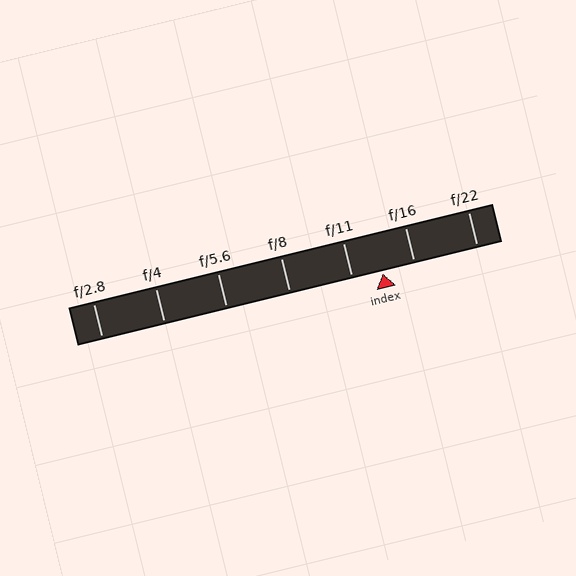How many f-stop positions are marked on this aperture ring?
There are 7 f-stop positions marked.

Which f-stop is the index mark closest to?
The index mark is closest to f/11.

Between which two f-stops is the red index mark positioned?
The index mark is between f/11 and f/16.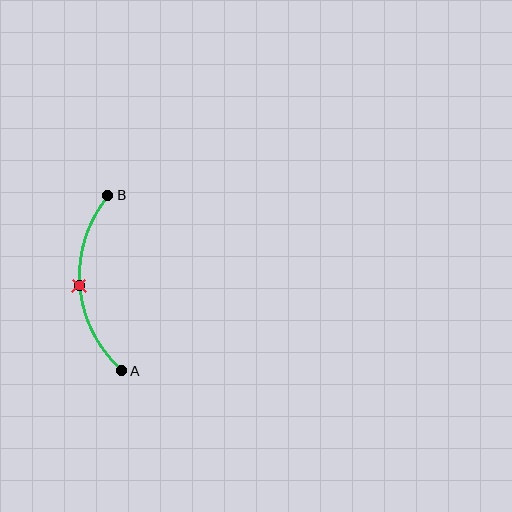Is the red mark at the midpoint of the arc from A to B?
Yes. The red mark lies on the arc at equal arc-length from both A and B — it is the arc midpoint.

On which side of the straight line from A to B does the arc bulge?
The arc bulges to the left of the straight line connecting A and B.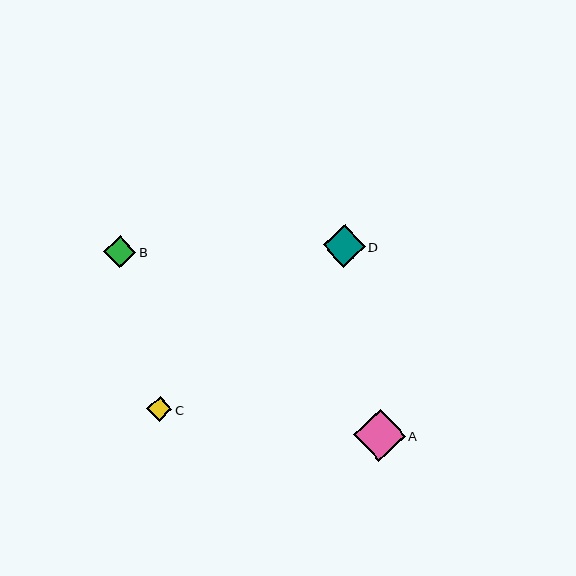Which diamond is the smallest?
Diamond C is the smallest with a size of approximately 25 pixels.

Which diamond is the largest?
Diamond A is the largest with a size of approximately 52 pixels.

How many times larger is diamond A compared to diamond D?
Diamond A is approximately 1.2 times the size of diamond D.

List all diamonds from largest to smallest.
From largest to smallest: A, D, B, C.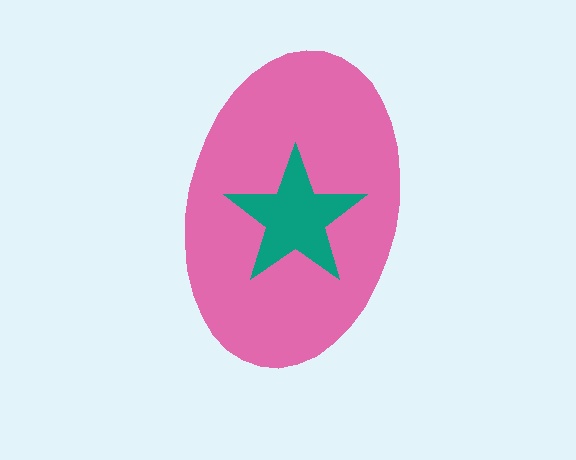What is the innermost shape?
The teal star.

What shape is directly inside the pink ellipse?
The teal star.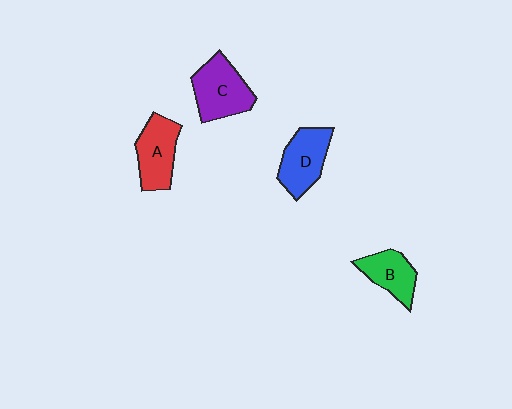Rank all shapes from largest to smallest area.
From largest to smallest: C (purple), D (blue), A (red), B (green).